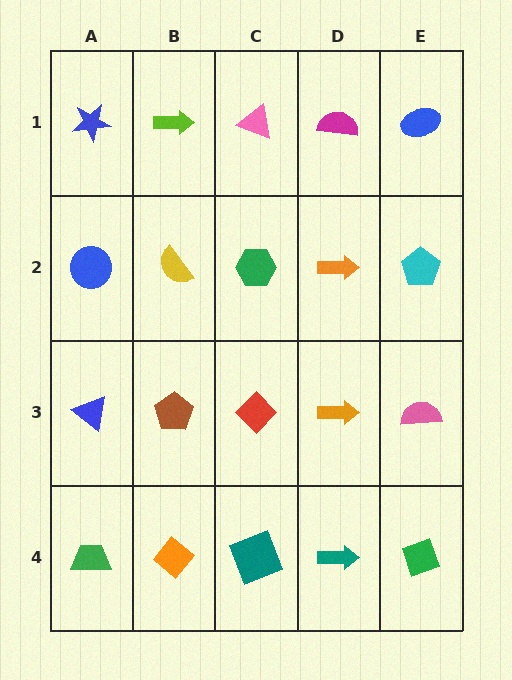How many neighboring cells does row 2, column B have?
4.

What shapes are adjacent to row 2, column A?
A blue star (row 1, column A), a blue triangle (row 3, column A), a yellow semicircle (row 2, column B).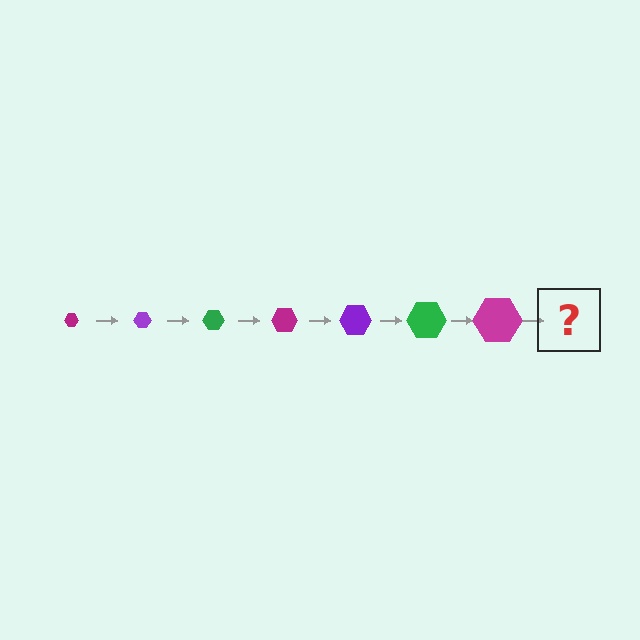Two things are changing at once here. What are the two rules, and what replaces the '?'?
The two rules are that the hexagon grows larger each step and the color cycles through magenta, purple, and green. The '?' should be a purple hexagon, larger than the previous one.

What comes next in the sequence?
The next element should be a purple hexagon, larger than the previous one.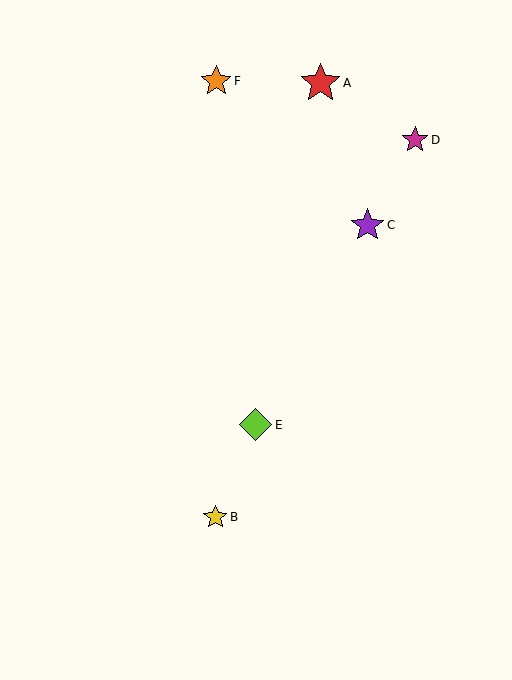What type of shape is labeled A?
Shape A is a red star.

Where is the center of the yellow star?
The center of the yellow star is at (215, 517).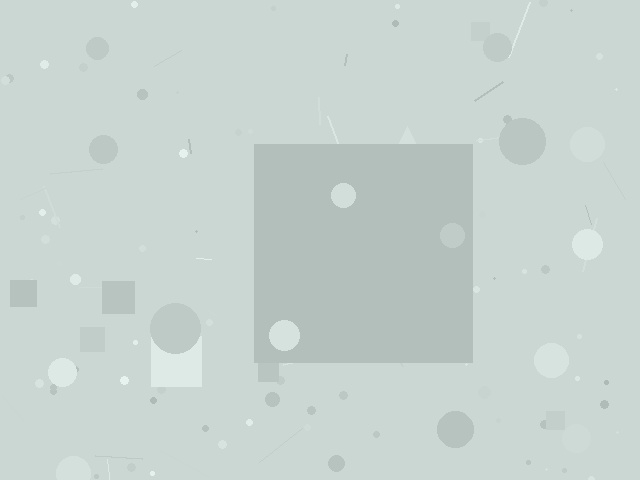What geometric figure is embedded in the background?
A square is embedded in the background.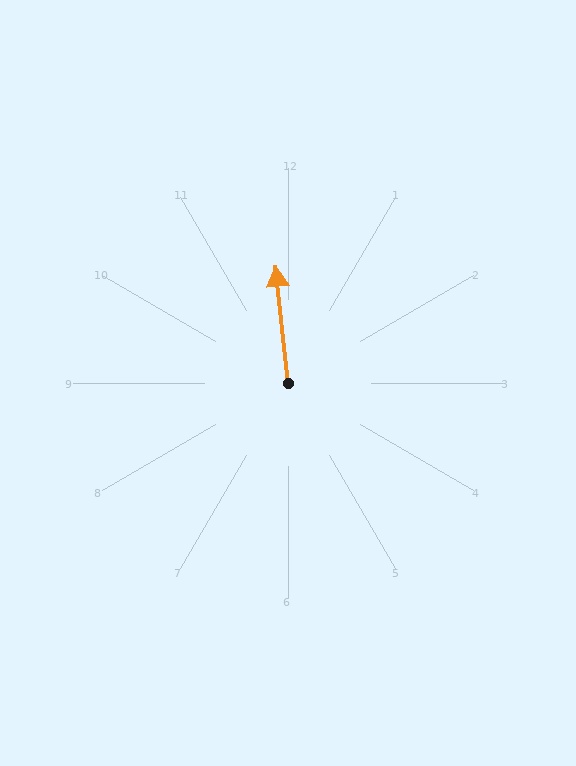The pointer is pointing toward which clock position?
Roughly 12 o'clock.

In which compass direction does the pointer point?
North.